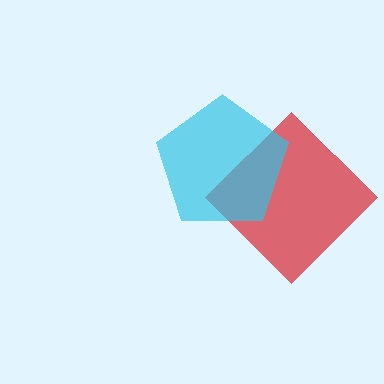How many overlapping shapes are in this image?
There are 2 overlapping shapes in the image.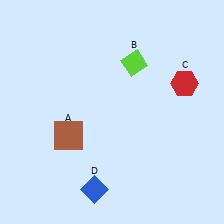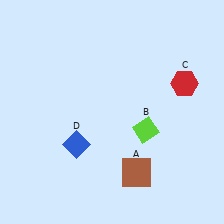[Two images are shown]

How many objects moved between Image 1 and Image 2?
3 objects moved between the two images.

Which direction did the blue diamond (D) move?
The blue diamond (D) moved up.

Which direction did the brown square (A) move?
The brown square (A) moved right.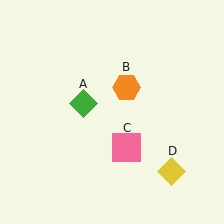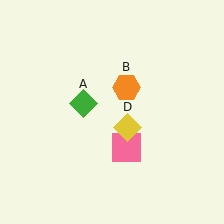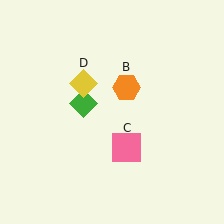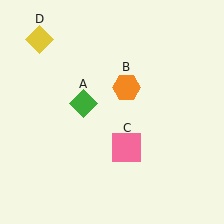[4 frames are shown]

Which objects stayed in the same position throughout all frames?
Green diamond (object A) and orange hexagon (object B) and pink square (object C) remained stationary.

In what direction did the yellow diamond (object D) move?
The yellow diamond (object D) moved up and to the left.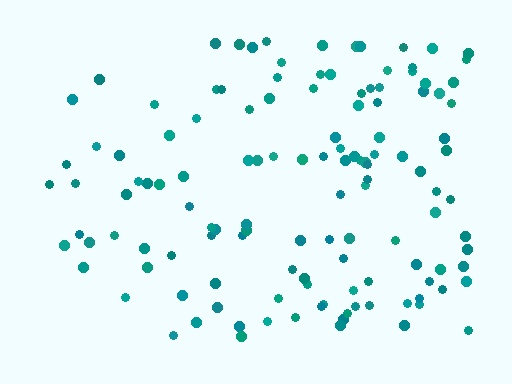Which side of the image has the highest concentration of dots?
The right.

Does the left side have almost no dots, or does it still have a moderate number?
Still a moderate number, just noticeably fewer than the right.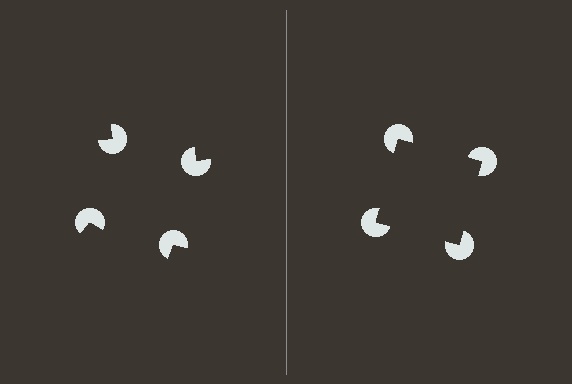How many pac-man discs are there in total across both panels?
8 — 4 on each side.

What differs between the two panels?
The pac-man discs are positioned identically on both sides; only the wedge orientations differ. On the right they align to a square; on the left they are misaligned.